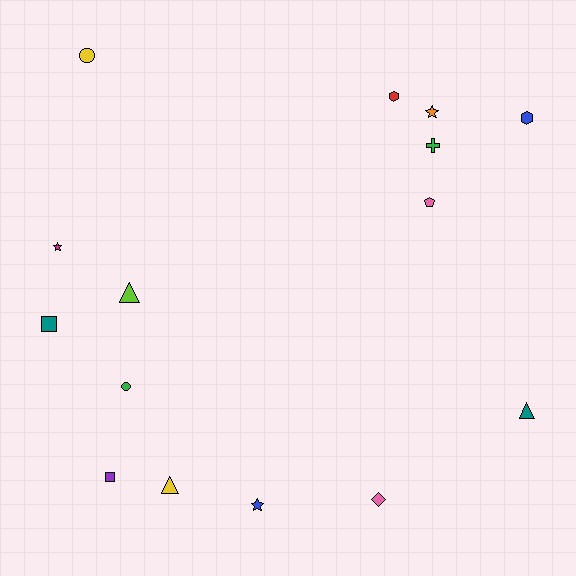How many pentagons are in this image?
There is 1 pentagon.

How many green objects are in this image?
There are 2 green objects.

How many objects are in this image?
There are 15 objects.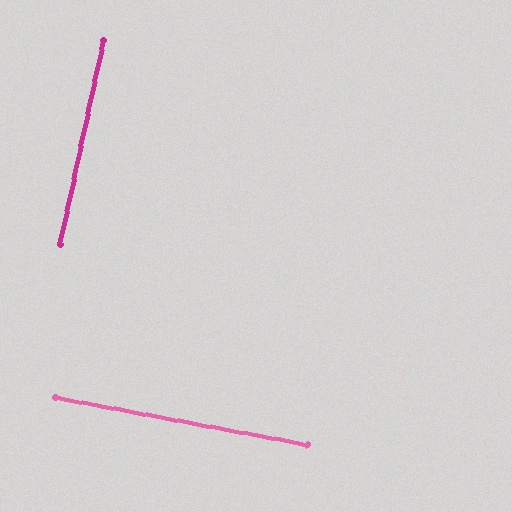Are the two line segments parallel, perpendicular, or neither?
Perpendicular — they meet at approximately 89°.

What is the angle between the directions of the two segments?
Approximately 89 degrees.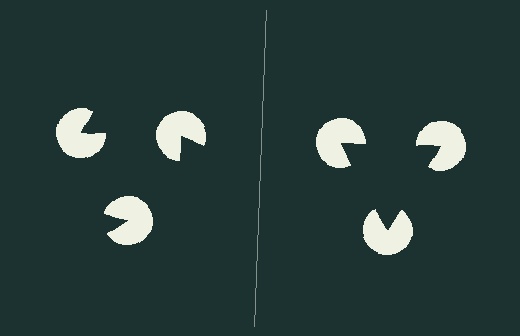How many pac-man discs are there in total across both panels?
6 — 3 on each side.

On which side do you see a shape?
An illusory triangle appears on the right side. On the left side the wedge cuts are rotated, so no coherent shape forms.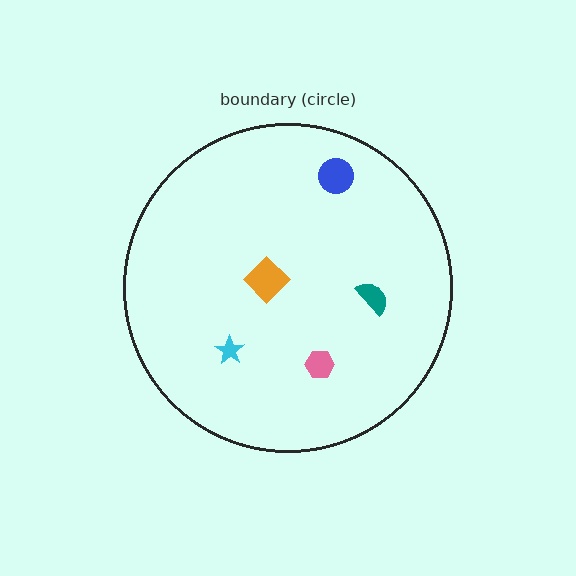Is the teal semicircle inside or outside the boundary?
Inside.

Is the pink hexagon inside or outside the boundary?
Inside.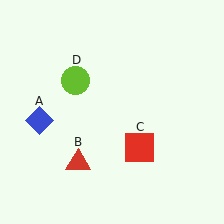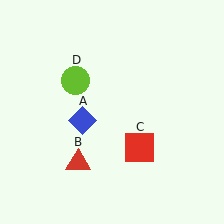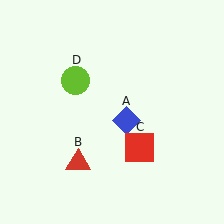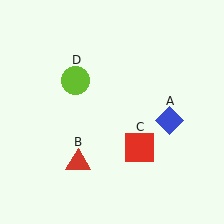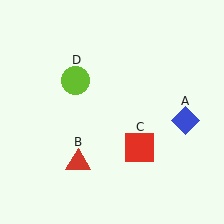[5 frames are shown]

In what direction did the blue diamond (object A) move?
The blue diamond (object A) moved right.